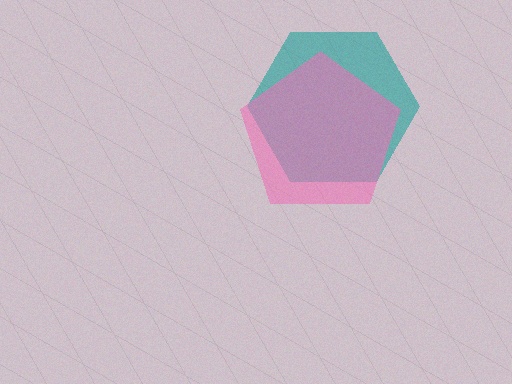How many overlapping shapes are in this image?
There are 2 overlapping shapes in the image.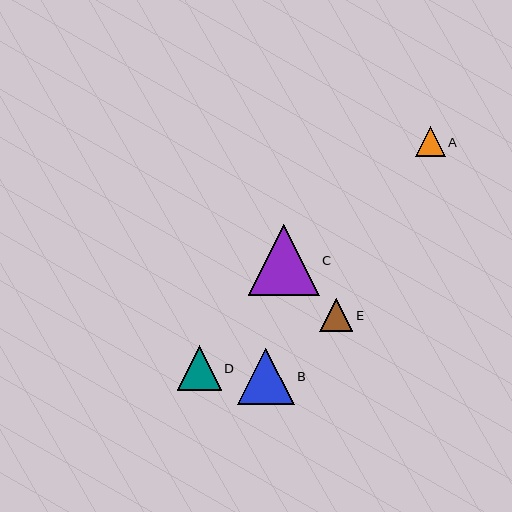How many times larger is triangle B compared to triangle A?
Triangle B is approximately 1.9 times the size of triangle A.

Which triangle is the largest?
Triangle C is the largest with a size of approximately 71 pixels.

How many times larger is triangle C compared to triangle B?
Triangle C is approximately 1.3 times the size of triangle B.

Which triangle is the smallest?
Triangle A is the smallest with a size of approximately 30 pixels.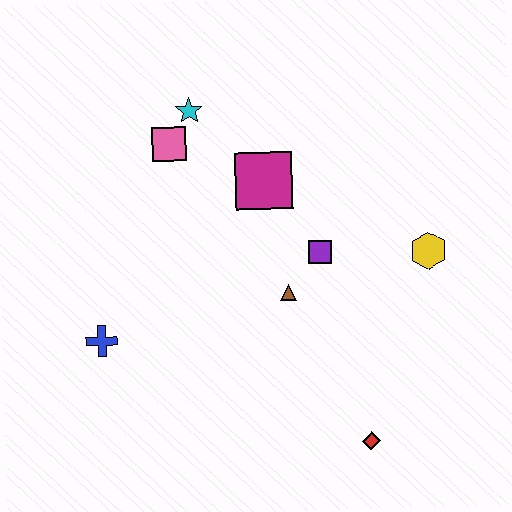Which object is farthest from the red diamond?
The cyan star is farthest from the red diamond.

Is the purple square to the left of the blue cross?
No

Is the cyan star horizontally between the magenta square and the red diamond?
No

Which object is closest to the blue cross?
The brown triangle is closest to the blue cross.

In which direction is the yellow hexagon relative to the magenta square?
The yellow hexagon is to the right of the magenta square.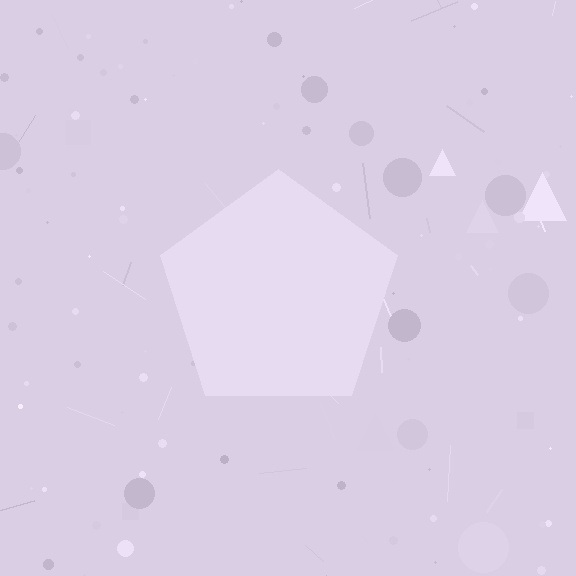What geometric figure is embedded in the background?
A pentagon is embedded in the background.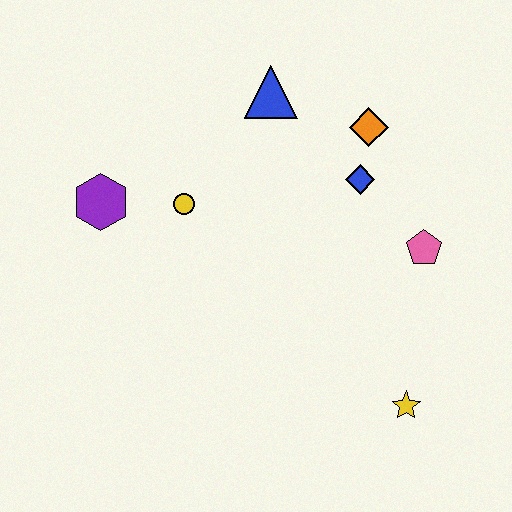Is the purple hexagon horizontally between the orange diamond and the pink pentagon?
No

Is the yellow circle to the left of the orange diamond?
Yes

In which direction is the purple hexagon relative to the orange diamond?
The purple hexagon is to the left of the orange diamond.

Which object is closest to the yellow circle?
The purple hexagon is closest to the yellow circle.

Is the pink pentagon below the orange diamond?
Yes